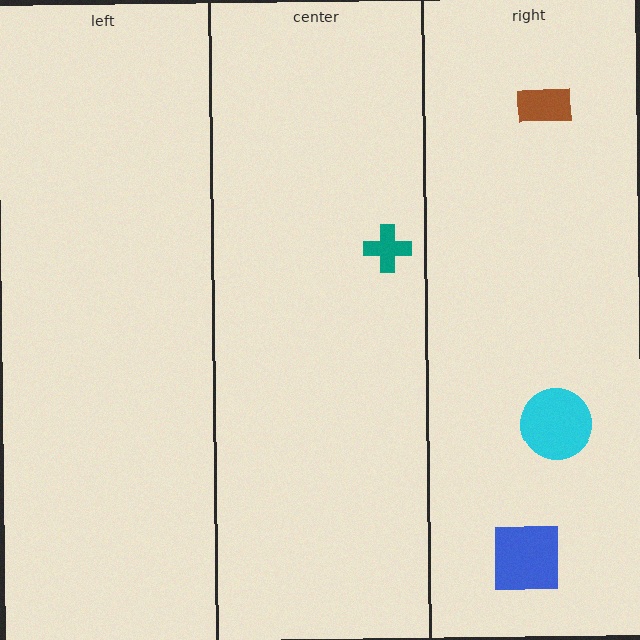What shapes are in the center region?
The teal cross.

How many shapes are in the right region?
3.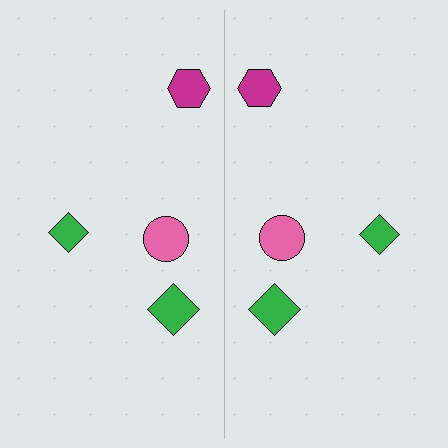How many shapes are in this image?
There are 8 shapes in this image.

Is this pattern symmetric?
Yes, this pattern has bilateral (reflection) symmetry.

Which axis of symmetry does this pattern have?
The pattern has a vertical axis of symmetry running through the center of the image.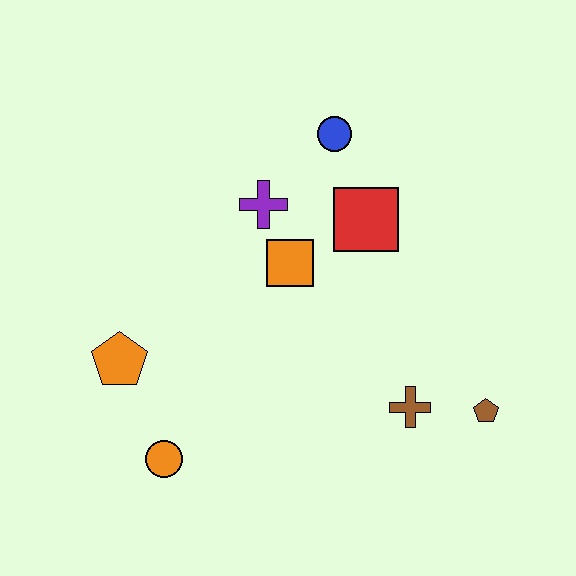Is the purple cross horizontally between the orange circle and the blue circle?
Yes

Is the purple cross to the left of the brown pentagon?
Yes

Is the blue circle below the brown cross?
No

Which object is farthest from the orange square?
The brown pentagon is farthest from the orange square.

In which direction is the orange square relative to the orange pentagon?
The orange square is to the right of the orange pentagon.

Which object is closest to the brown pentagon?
The brown cross is closest to the brown pentagon.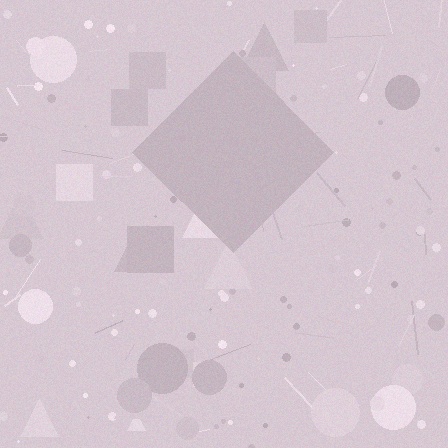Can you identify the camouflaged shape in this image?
The camouflaged shape is a diamond.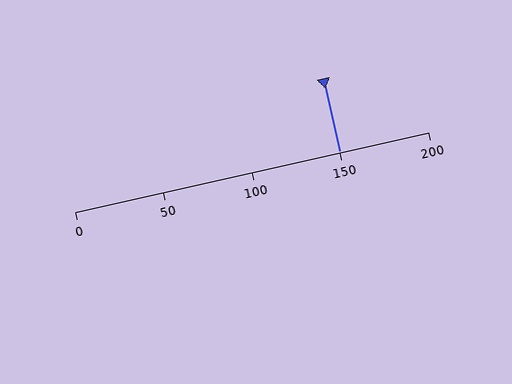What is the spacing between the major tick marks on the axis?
The major ticks are spaced 50 apart.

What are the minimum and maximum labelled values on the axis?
The axis runs from 0 to 200.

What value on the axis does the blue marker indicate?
The marker indicates approximately 150.